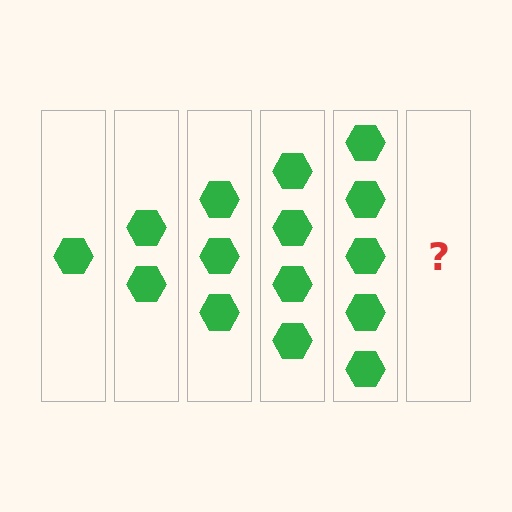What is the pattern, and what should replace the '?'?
The pattern is that each step adds one more hexagon. The '?' should be 6 hexagons.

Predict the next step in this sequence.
The next step is 6 hexagons.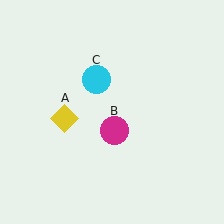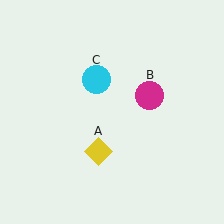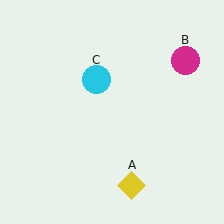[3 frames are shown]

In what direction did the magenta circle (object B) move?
The magenta circle (object B) moved up and to the right.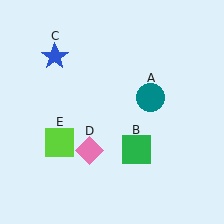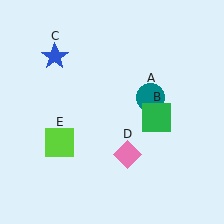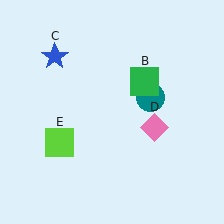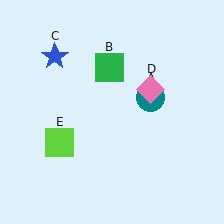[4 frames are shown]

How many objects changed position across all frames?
2 objects changed position: green square (object B), pink diamond (object D).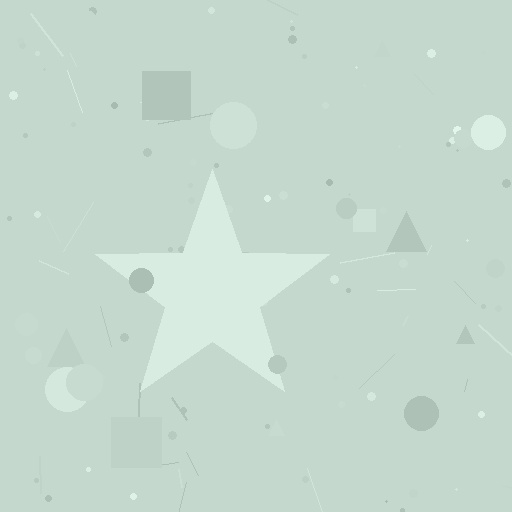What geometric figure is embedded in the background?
A star is embedded in the background.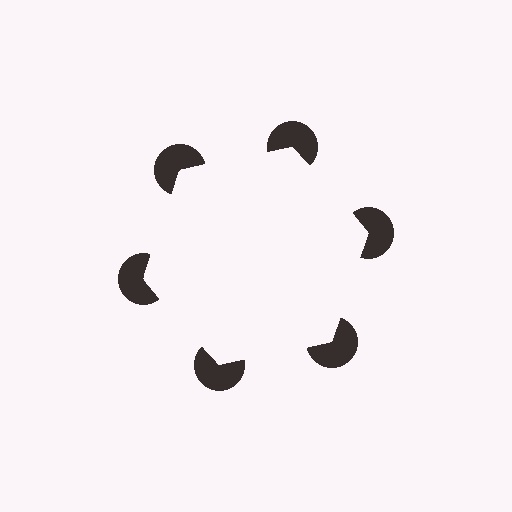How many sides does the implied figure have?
6 sides.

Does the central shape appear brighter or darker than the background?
It typically appears slightly brighter than the background, even though no actual brightness change is drawn.